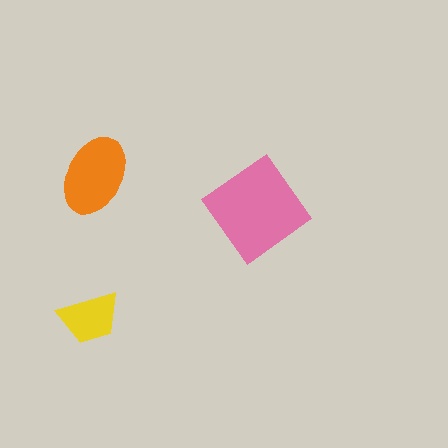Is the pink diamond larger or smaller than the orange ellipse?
Larger.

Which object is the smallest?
The yellow trapezoid.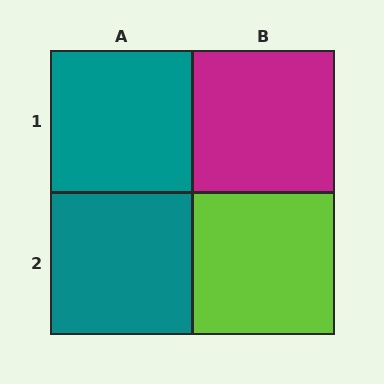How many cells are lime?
1 cell is lime.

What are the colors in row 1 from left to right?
Teal, magenta.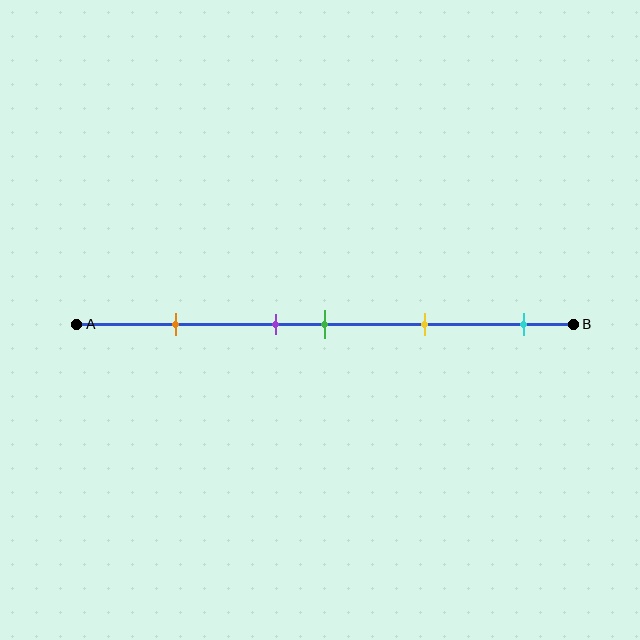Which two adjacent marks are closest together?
The purple and green marks are the closest adjacent pair.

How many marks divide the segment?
There are 5 marks dividing the segment.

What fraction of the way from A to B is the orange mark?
The orange mark is approximately 20% (0.2) of the way from A to B.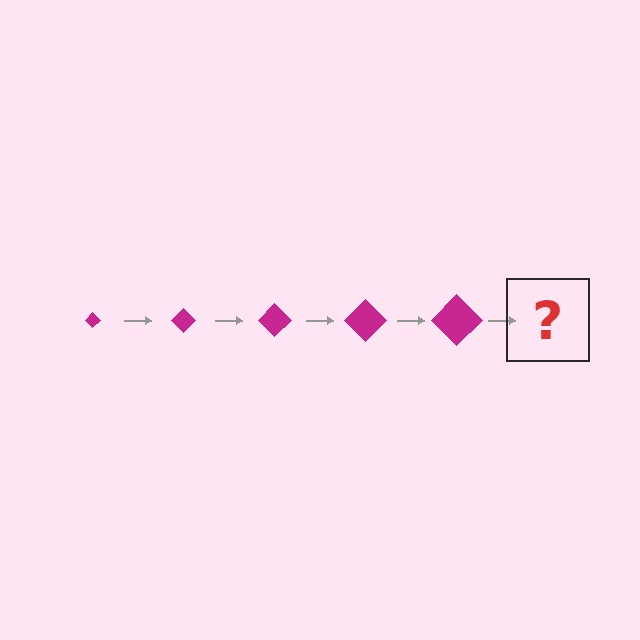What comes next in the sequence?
The next element should be a magenta diamond, larger than the previous one.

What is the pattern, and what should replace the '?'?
The pattern is that the diamond gets progressively larger each step. The '?' should be a magenta diamond, larger than the previous one.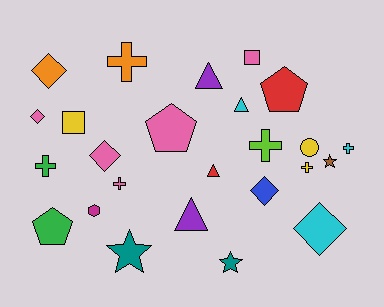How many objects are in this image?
There are 25 objects.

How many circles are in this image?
There is 1 circle.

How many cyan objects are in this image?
There are 3 cyan objects.